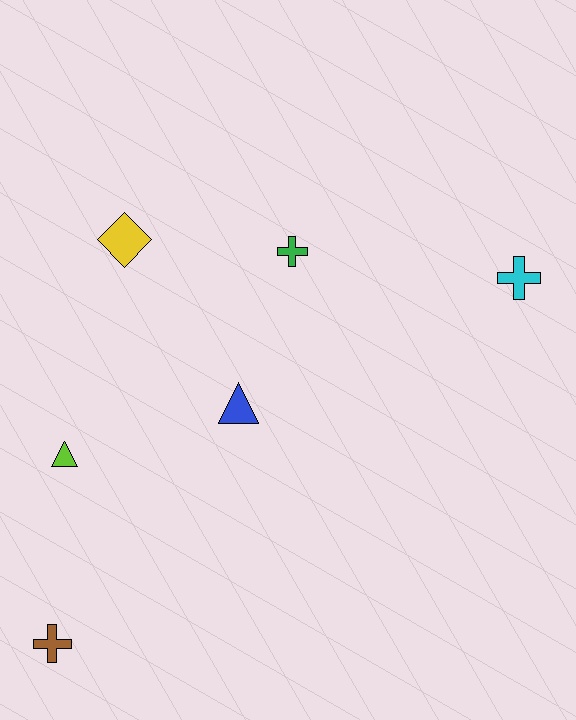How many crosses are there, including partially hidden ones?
There are 3 crosses.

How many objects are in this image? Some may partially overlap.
There are 6 objects.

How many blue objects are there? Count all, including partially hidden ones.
There is 1 blue object.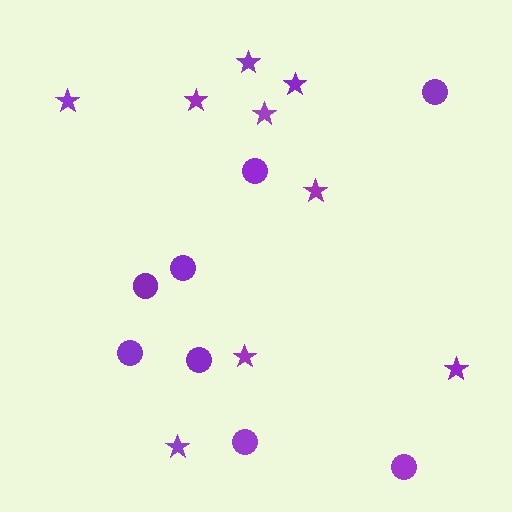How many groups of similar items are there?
There are 2 groups: one group of stars (9) and one group of circles (8).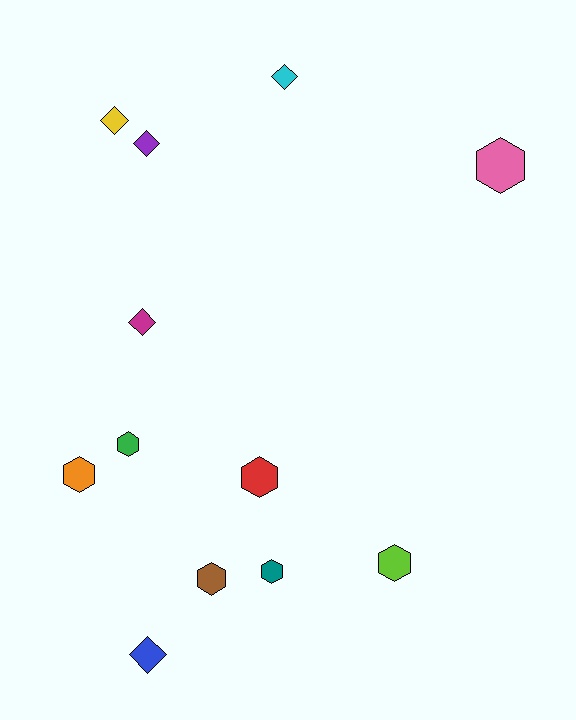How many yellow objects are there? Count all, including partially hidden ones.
There is 1 yellow object.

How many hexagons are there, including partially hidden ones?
There are 7 hexagons.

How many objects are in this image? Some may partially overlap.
There are 12 objects.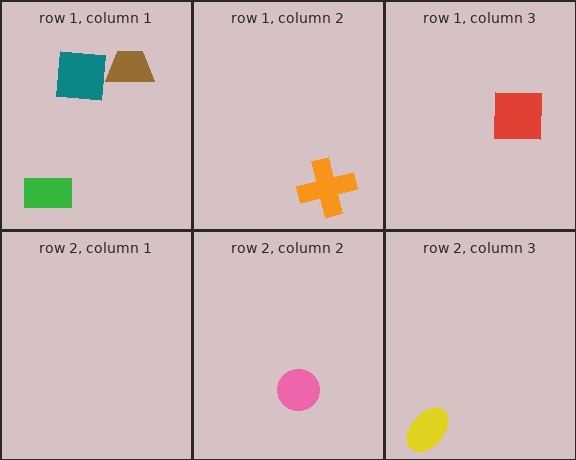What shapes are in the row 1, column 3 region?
The red square.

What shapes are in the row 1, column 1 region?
The teal square, the green rectangle, the brown trapezoid.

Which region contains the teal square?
The row 1, column 1 region.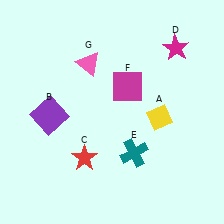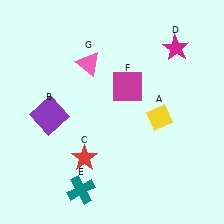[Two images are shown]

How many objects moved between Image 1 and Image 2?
1 object moved between the two images.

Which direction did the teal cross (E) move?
The teal cross (E) moved left.